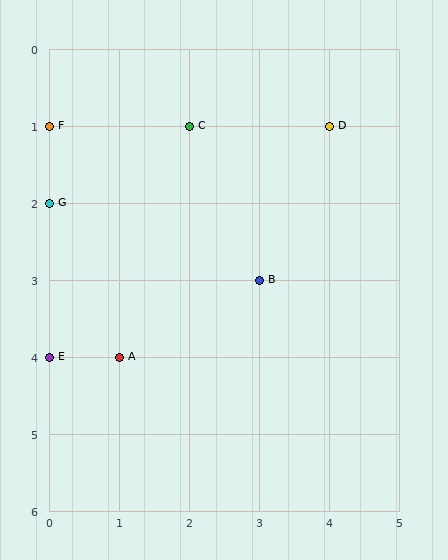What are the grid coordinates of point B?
Point B is at grid coordinates (3, 3).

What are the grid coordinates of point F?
Point F is at grid coordinates (0, 1).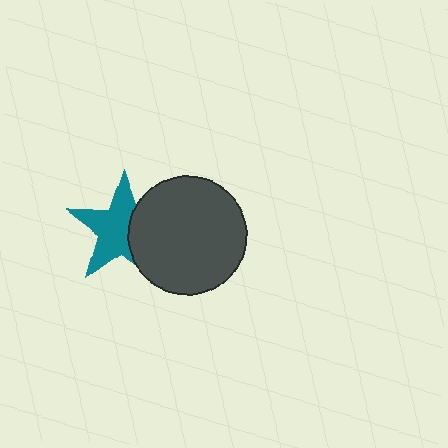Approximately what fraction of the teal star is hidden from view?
Roughly 36% of the teal star is hidden behind the dark gray circle.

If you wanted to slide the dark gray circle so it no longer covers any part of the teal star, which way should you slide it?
Slide it right — that is the most direct way to separate the two shapes.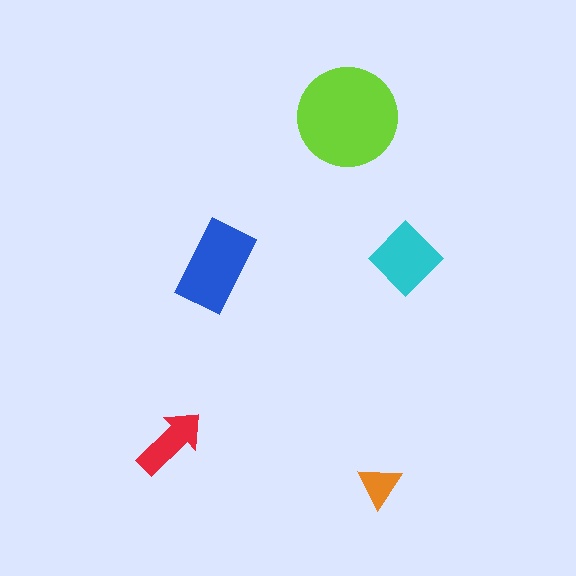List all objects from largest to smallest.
The lime circle, the blue rectangle, the cyan diamond, the red arrow, the orange triangle.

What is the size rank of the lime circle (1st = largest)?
1st.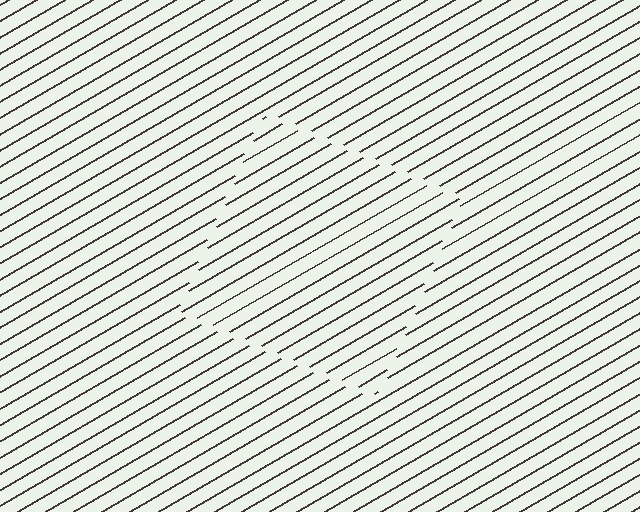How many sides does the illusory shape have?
4 sides — the line-ends trace a square.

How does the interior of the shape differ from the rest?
The interior of the shape contains the same grating, shifted by half a period — the contour is defined by the phase discontinuity where line-ends from the inner and outer gratings abut.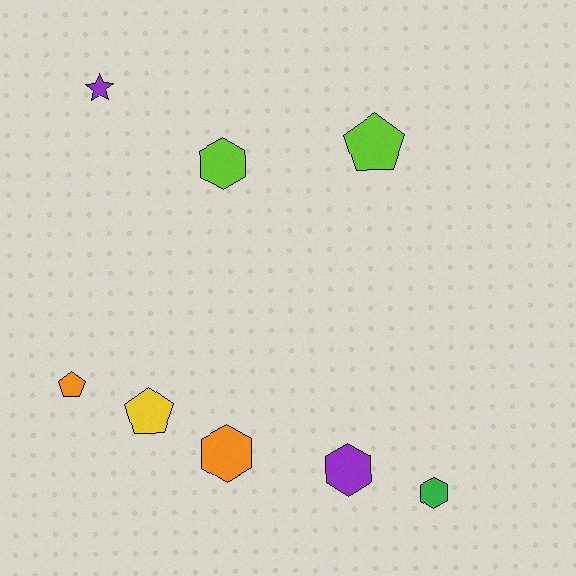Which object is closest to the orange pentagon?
The yellow pentagon is closest to the orange pentagon.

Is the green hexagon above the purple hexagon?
No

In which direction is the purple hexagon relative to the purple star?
The purple hexagon is below the purple star.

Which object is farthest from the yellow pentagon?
The lime pentagon is farthest from the yellow pentagon.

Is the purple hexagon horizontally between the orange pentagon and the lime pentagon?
Yes